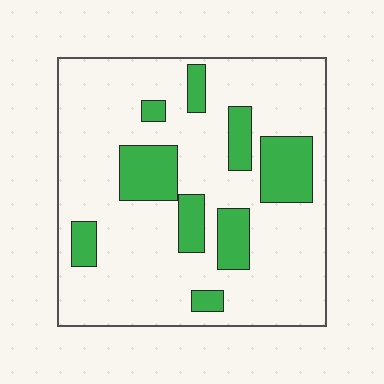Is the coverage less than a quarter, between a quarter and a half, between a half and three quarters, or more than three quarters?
Less than a quarter.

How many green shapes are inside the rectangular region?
9.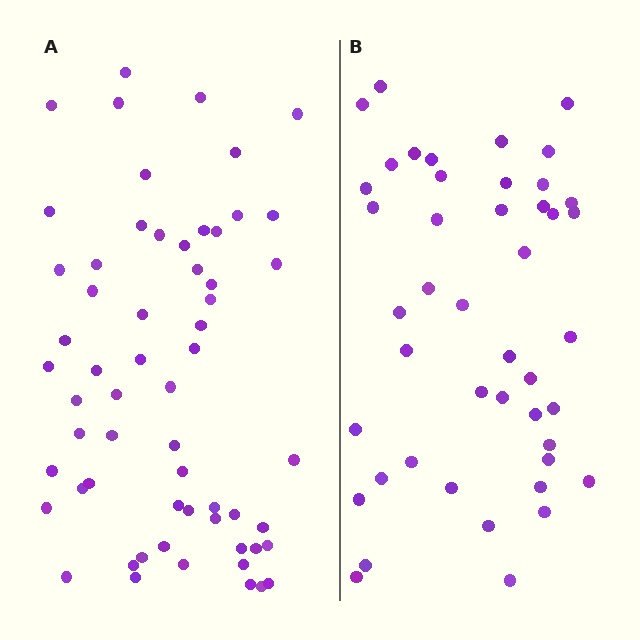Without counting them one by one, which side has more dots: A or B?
Region A (the left region) has more dots.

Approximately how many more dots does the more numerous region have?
Region A has approximately 15 more dots than region B.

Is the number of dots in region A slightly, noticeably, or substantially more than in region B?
Region A has noticeably more, but not dramatically so. The ratio is roughly 1.3 to 1.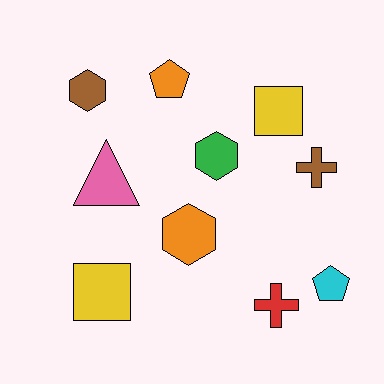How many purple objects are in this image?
There are no purple objects.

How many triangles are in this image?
There is 1 triangle.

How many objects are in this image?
There are 10 objects.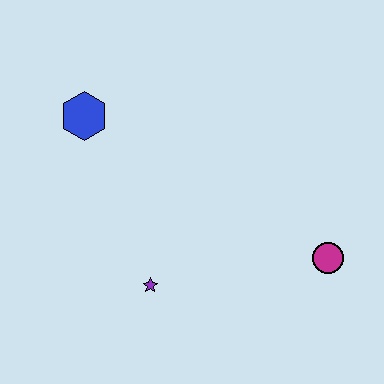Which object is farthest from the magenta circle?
The blue hexagon is farthest from the magenta circle.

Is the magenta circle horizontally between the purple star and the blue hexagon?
No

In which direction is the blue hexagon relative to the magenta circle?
The blue hexagon is to the left of the magenta circle.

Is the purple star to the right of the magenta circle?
No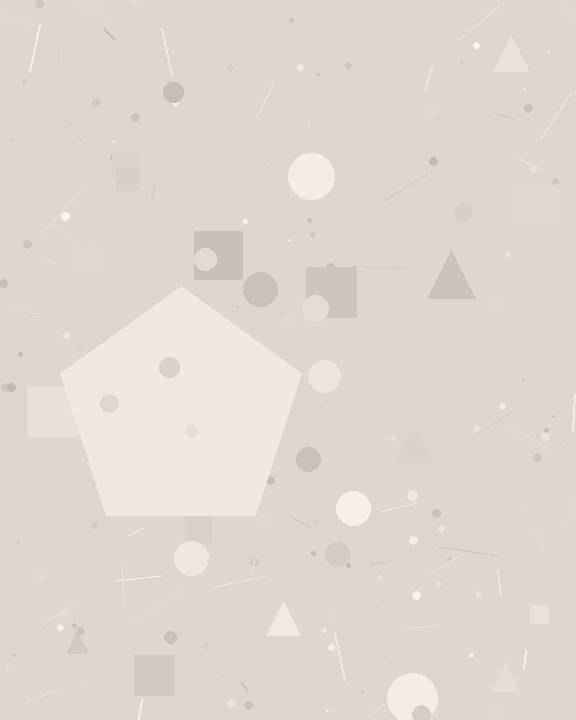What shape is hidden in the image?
A pentagon is hidden in the image.